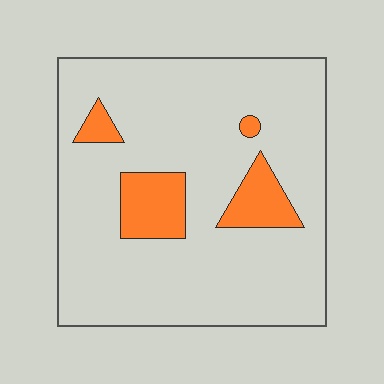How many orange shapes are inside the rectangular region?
4.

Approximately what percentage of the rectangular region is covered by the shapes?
Approximately 15%.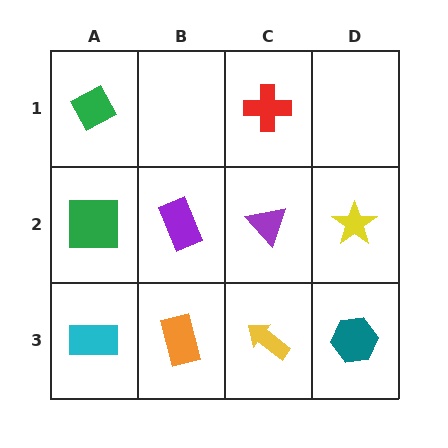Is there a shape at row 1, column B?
No, that cell is empty.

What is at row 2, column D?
A yellow star.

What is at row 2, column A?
A green square.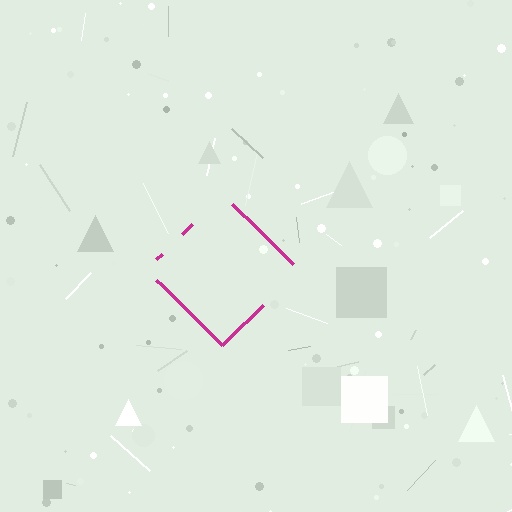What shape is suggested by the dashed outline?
The dashed outline suggests a diamond.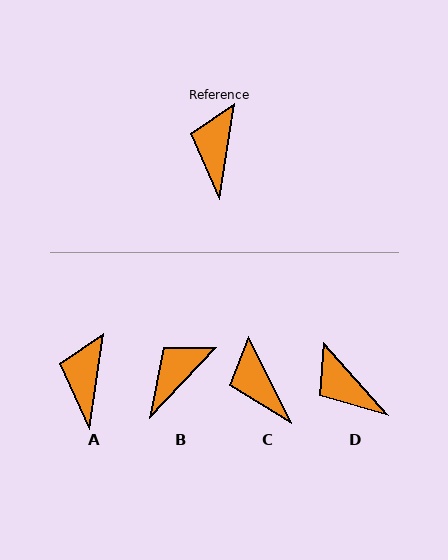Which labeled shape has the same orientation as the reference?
A.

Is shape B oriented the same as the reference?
No, it is off by about 35 degrees.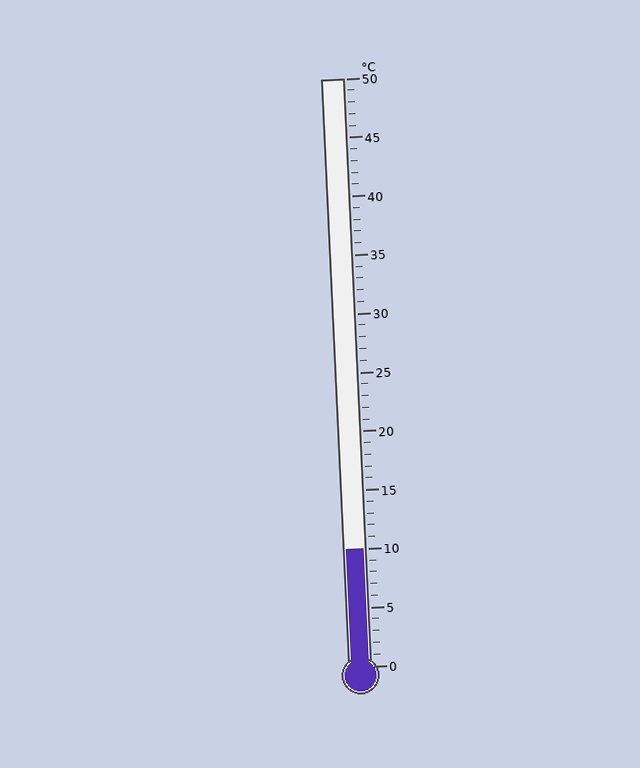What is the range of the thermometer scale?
The thermometer scale ranges from 0°C to 50°C.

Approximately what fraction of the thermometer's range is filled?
The thermometer is filled to approximately 20% of its range.